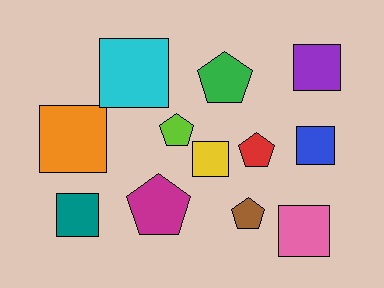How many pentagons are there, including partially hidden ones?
There are 5 pentagons.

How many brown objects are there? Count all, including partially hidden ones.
There is 1 brown object.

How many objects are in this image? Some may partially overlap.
There are 12 objects.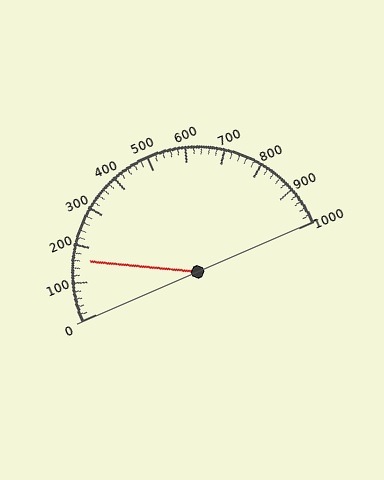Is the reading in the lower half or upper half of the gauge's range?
The reading is in the lower half of the range (0 to 1000).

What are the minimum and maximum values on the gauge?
The gauge ranges from 0 to 1000.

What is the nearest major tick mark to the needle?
The nearest major tick mark is 200.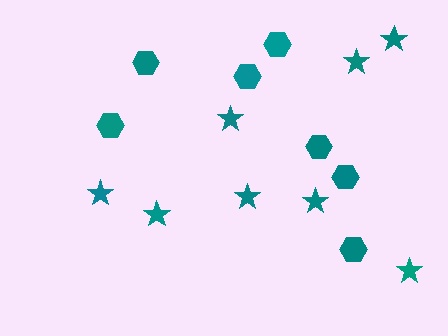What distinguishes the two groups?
There are 2 groups: one group of stars (8) and one group of hexagons (7).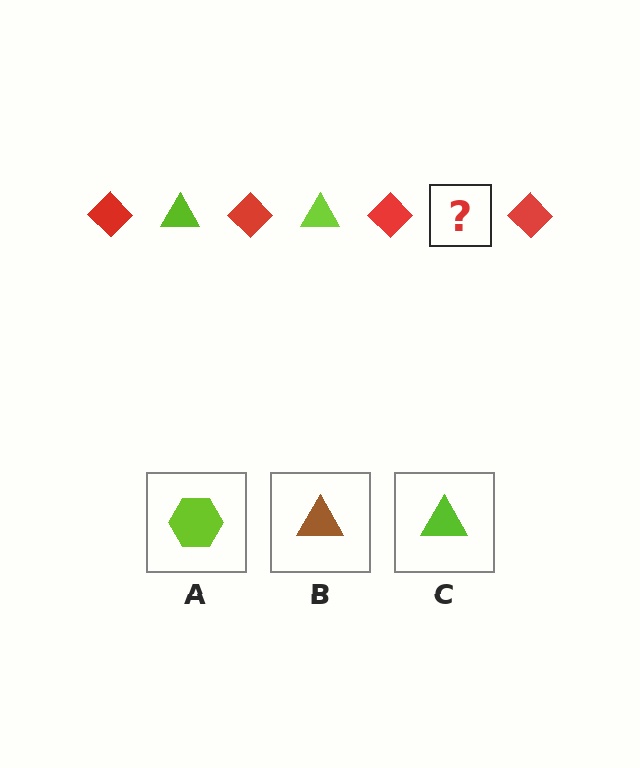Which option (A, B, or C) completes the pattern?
C.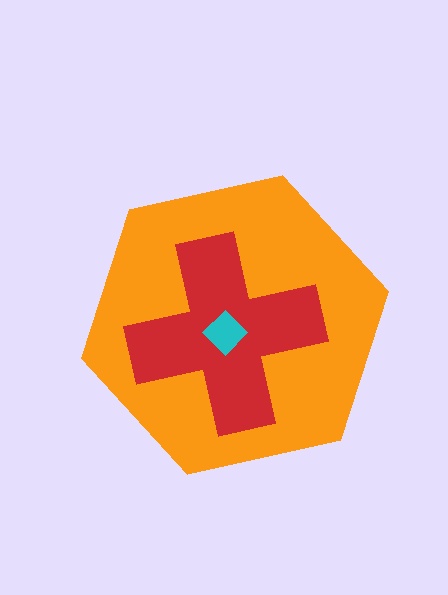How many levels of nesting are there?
3.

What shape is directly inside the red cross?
The cyan diamond.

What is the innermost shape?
The cyan diamond.